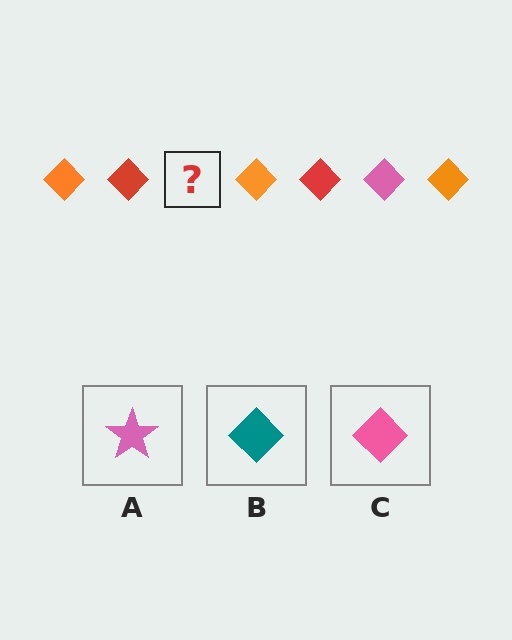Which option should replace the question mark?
Option C.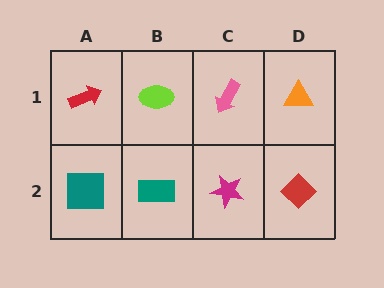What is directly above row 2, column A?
A red arrow.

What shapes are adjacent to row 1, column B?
A teal rectangle (row 2, column B), a red arrow (row 1, column A), a pink arrow (row 1, column C).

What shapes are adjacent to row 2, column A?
A red arrow (row 1, column A), a teal rectangle (row 2, column B).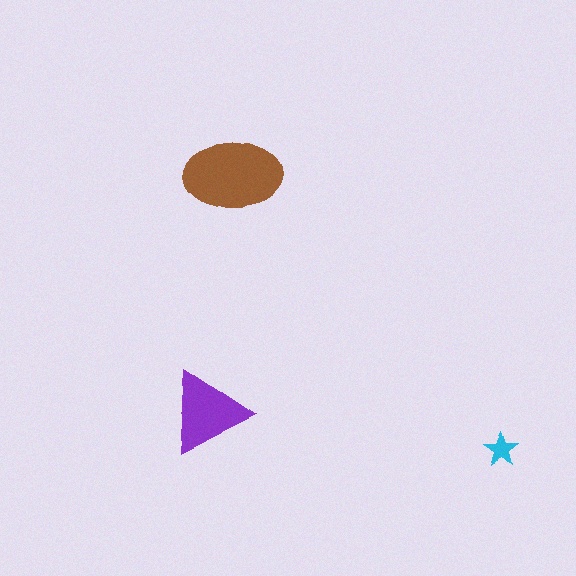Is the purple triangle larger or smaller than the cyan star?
Larger.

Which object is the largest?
The brown ellipse.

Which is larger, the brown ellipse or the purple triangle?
The brown ellipse.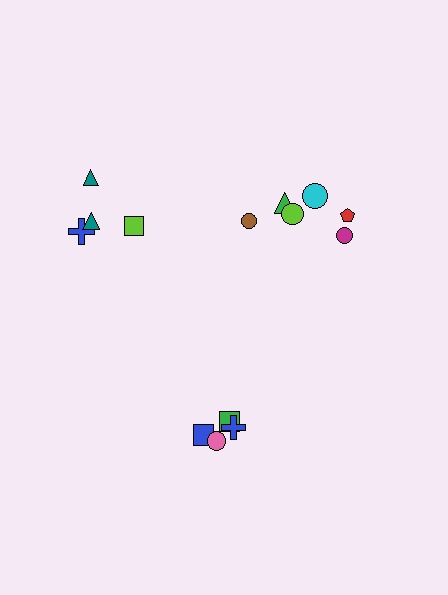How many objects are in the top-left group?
There are 4 objects.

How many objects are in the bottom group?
There are 4 objects.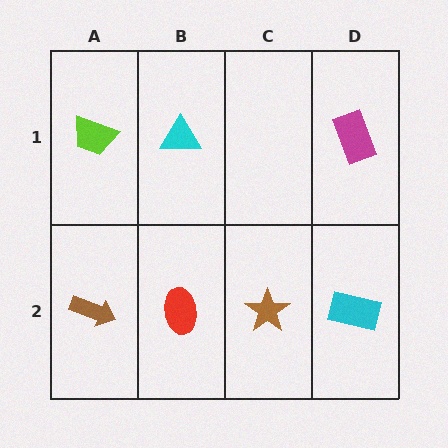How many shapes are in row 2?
4 shapes.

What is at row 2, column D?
A cyan rectangle.